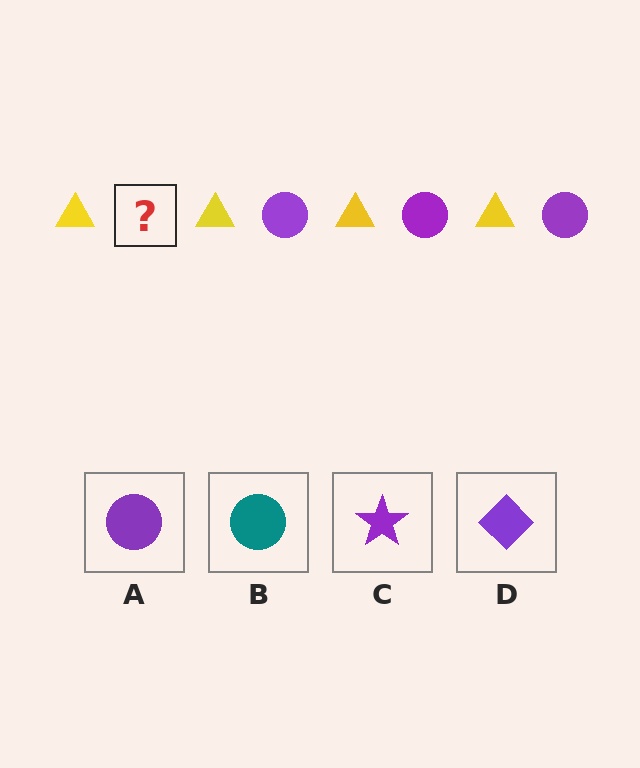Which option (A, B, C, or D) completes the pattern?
A.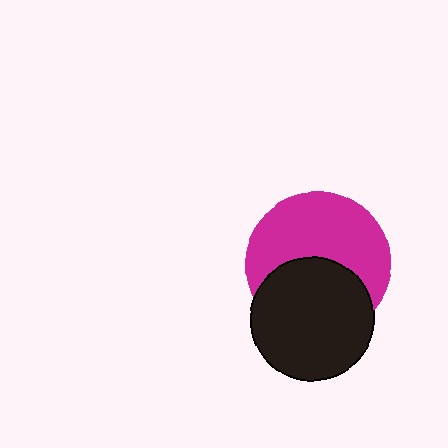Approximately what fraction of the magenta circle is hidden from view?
Roughly 42% of the magenta circle is hidden behind the black circle.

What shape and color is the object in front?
The object in front is a black circle.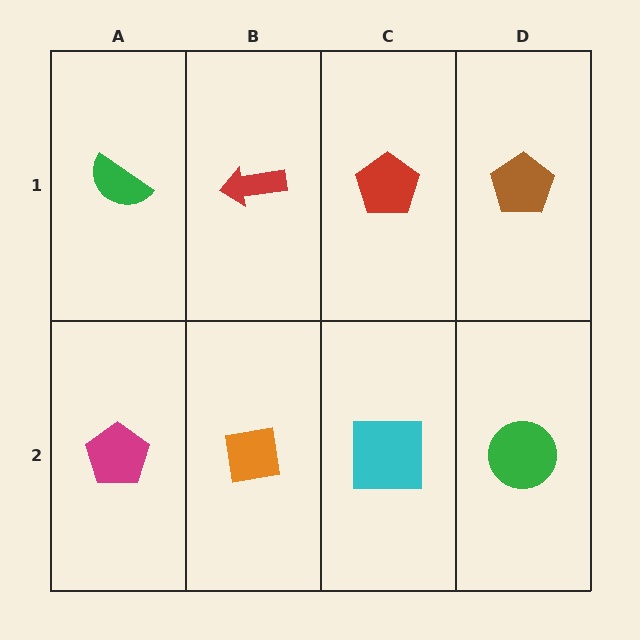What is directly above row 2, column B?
A red arrow.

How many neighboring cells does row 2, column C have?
3.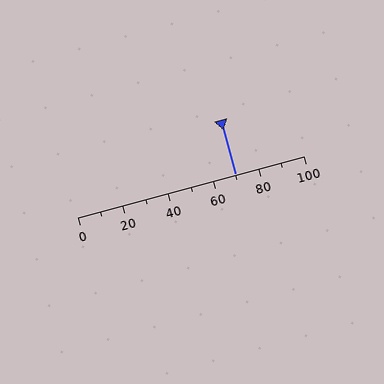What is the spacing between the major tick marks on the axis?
The major ticks are spaced 20 apart.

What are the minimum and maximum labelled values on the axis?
The axis runs from 0 to 100.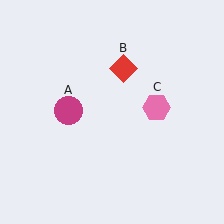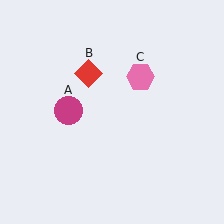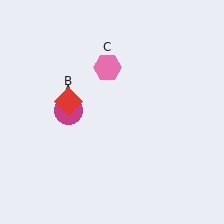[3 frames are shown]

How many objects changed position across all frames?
2 objects changed position: red diamond (object B), pink hexagon (object C).